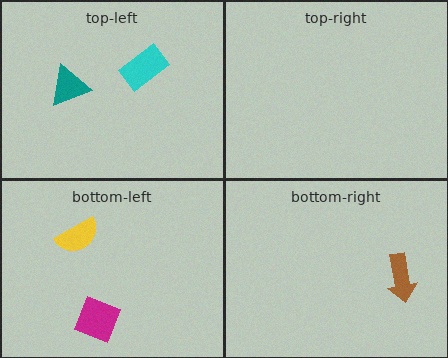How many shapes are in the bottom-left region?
2.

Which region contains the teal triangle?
The top-left region.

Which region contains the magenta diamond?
The bottom-left region.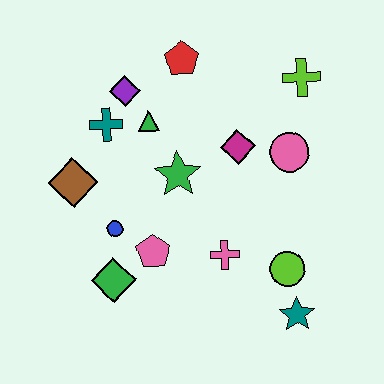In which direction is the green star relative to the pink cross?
The green star is above the pink cross.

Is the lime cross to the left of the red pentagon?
No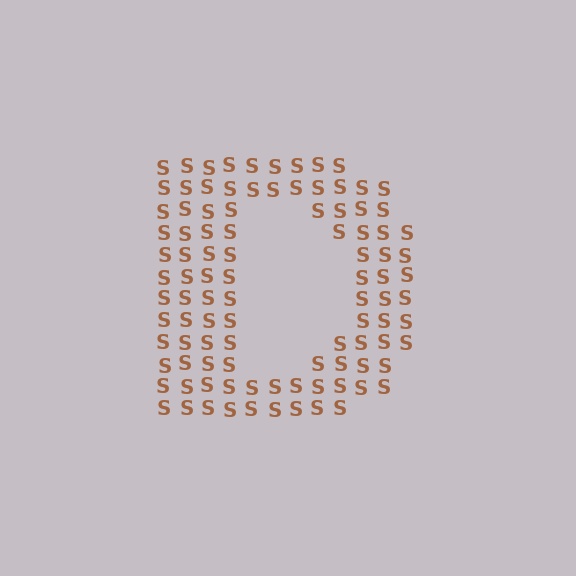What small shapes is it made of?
It is made of small letter S's.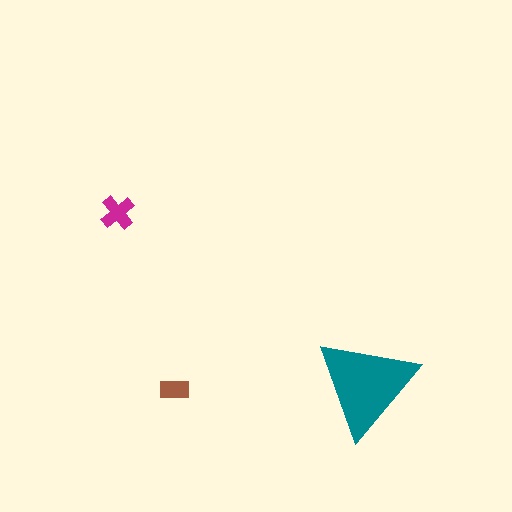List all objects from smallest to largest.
The brown rectangle, the magenta cross, the teal triangle.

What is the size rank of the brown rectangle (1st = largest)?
3rd.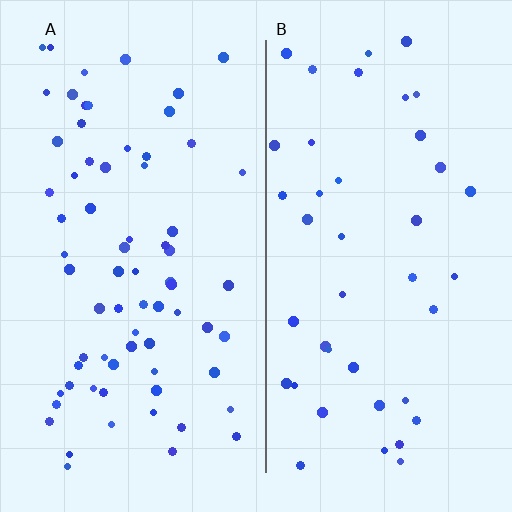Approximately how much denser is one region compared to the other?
Approximately 1.7× — region A over region B.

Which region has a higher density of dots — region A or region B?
A (the left).